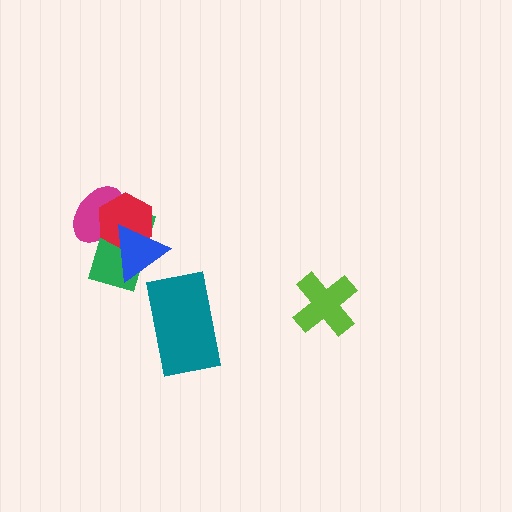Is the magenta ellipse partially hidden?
Yes, it is partially covered by another shape.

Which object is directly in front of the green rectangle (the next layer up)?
The red hexagon is directly in front of the green rectangle.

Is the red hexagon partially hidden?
Yes, it is partially covered by another shape.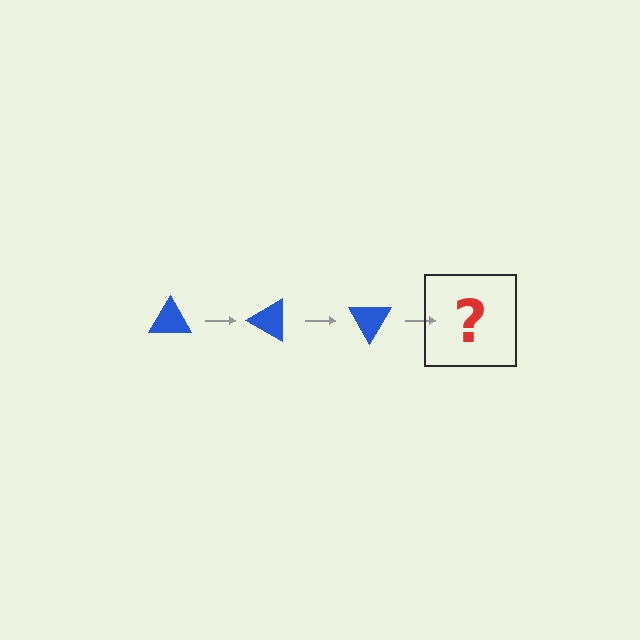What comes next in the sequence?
The next element should be a blue triangle rotated 90 degrees.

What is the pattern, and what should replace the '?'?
The pattern is that the triangle rotates 30 degrees each step. The '?' should be a blue triangle rotated 90 degrees.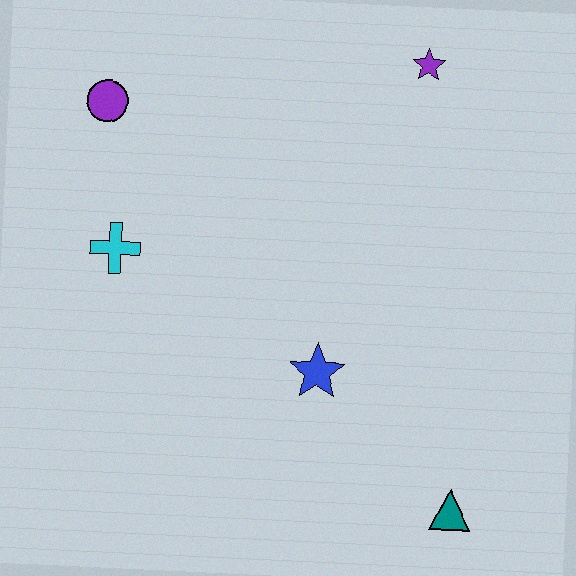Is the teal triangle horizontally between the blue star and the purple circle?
No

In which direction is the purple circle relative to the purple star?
The purple circle is to the left of the purple star.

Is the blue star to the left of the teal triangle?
Yes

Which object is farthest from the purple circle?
The teal triangle is farthest from the purple circle.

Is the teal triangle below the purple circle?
Yes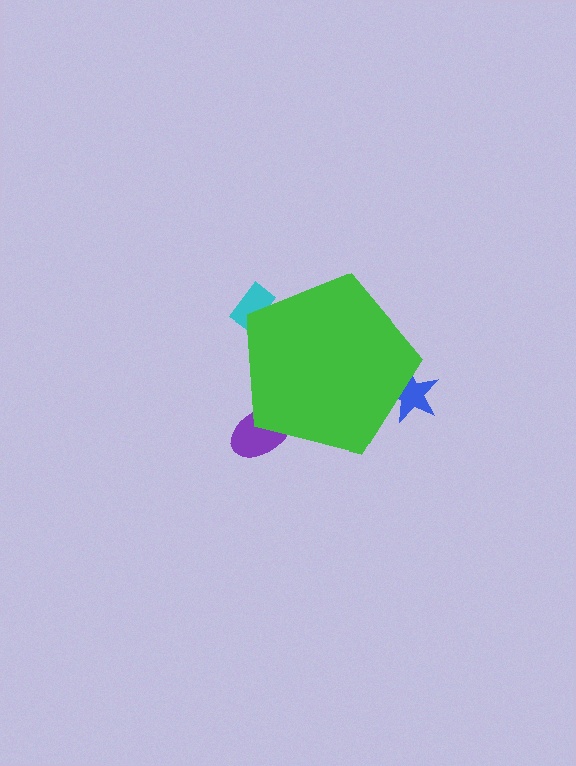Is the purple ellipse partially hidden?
Yes, the purple ellipse is partially hidden behind the green pentagon.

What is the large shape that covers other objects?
A green pentagon.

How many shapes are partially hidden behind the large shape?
3 shapes are partially hidden.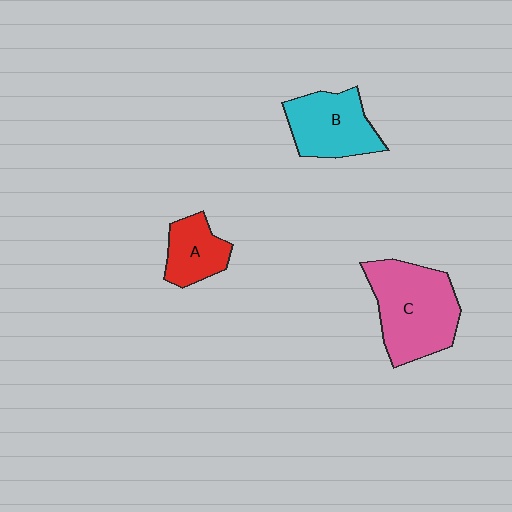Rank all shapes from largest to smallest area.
From largest to smallest: C (pink), B (cyan), A (red).